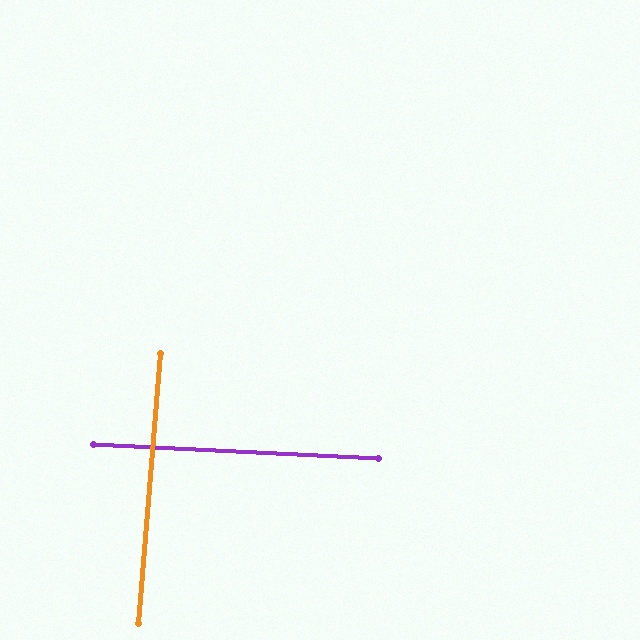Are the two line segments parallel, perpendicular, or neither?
Perpendicular — they meet at approximately 88°.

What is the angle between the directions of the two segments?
Approximately 88 degrees.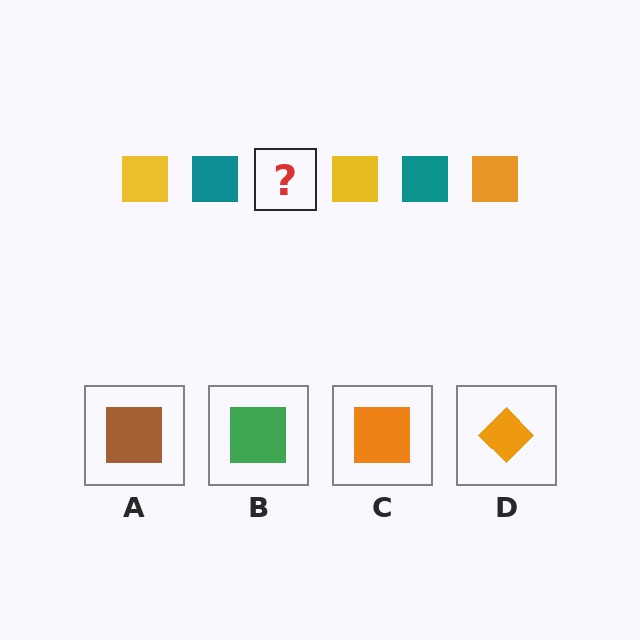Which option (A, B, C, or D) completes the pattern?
C.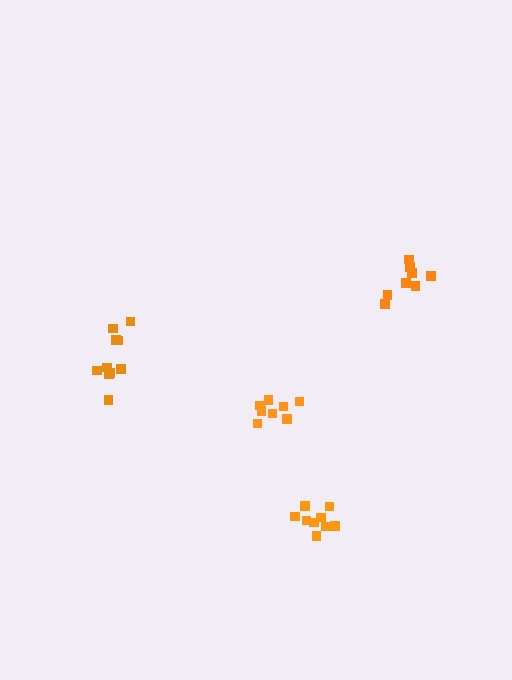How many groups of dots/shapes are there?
There are 4 groups.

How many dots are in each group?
Group 1: 9 dots, Group 2: 8 dots, Group 3: 8 dots, Group 4: 10 dots (35 total).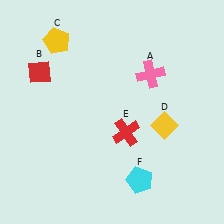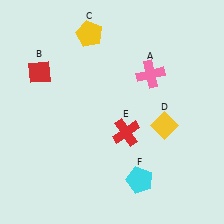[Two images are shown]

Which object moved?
The yellow pentagon (C) moved right.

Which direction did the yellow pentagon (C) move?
The yellow pentagon (C) moved right.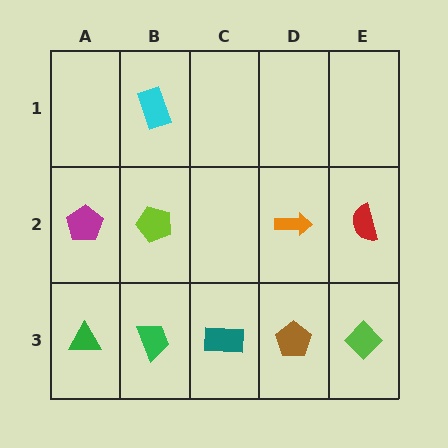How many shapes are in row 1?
1 shape.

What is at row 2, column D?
An orange arrow.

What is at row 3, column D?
A brown pentagon.